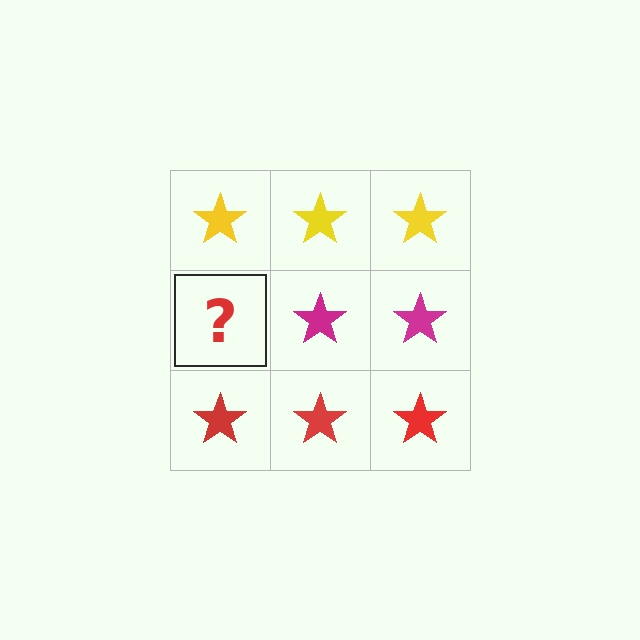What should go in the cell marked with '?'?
The missing cell should contain a magenta star.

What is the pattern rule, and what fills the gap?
The rule is that each row has a consistent color. The gap should be filled with a magenta star.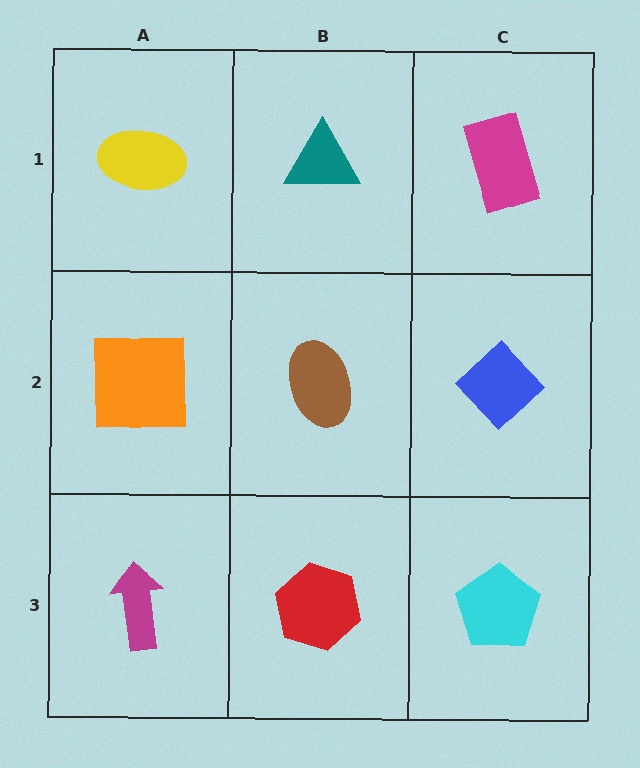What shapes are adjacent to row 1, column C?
A blue diamond (row 2, column C), a teal triangle (row 1, column B).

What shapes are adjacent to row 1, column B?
A brown ellipse (row 2, column B), a yellow ellipse (row 1, column A), a magenta rectangle (row 1, column C).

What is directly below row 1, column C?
A blue diamond.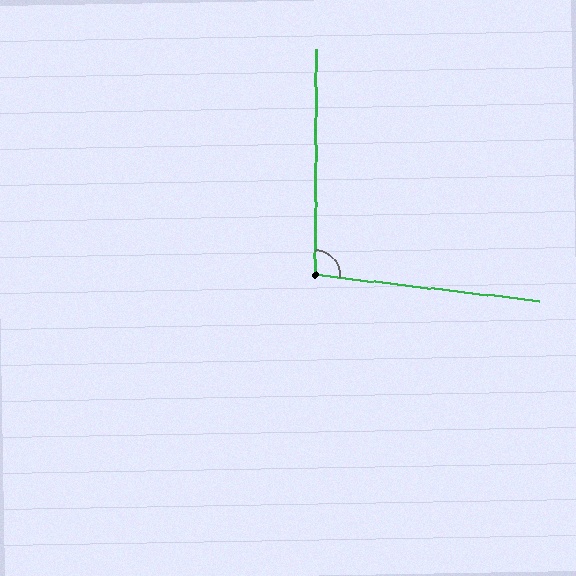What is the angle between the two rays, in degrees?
Approximately 96 degrees.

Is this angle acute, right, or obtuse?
It is obtuse.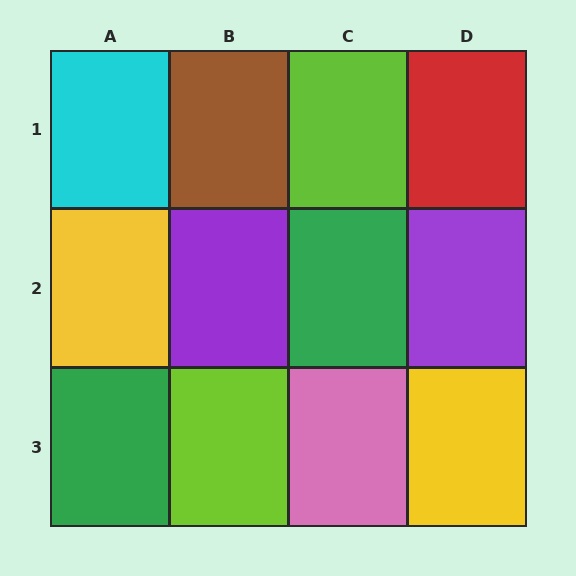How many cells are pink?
1 cell is pink.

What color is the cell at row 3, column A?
Green.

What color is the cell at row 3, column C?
Pink.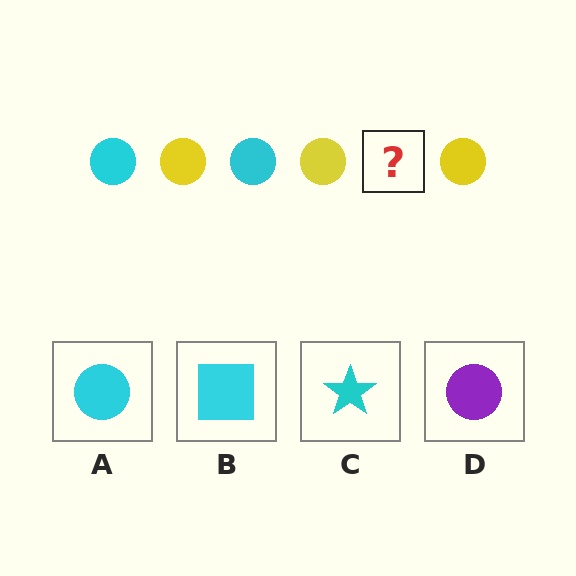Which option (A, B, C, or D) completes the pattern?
A.